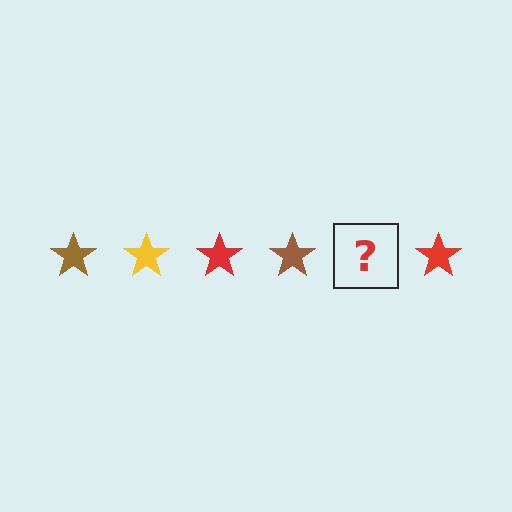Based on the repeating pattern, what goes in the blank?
The blank should be a yellow star.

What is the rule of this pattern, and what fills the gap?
The rule is that the pattern cycles through brown, yellow, red stars. The gap should be filled with a yellow star.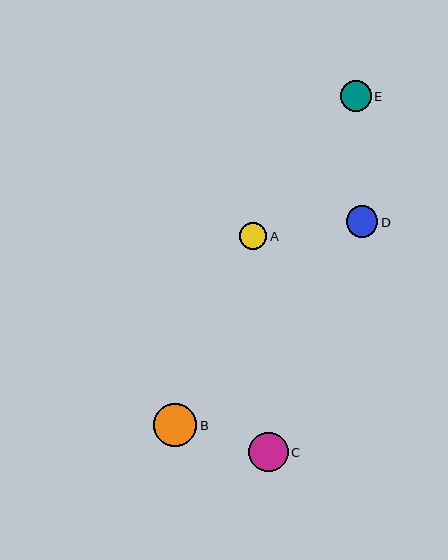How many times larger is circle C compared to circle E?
Circle C is approximately 1.3 times the size of circle E.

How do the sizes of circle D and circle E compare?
Circle D and circle E are approximately the same size.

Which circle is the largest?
Circle B is the largest with a size of approximately 43 pixels.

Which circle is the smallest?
Circle A is the smallest with a size of approximately 27 pixels.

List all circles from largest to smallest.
From largest to smallest: B, C, D, E, A.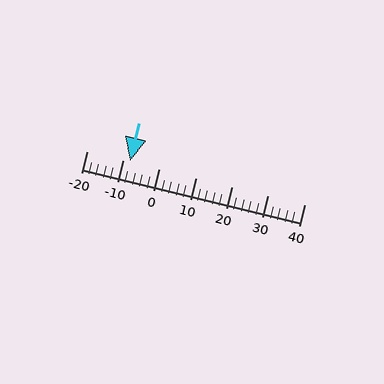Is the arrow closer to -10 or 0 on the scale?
The arrow is closer to -10.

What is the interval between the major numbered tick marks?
The major tick marks are spaced 10 units apart.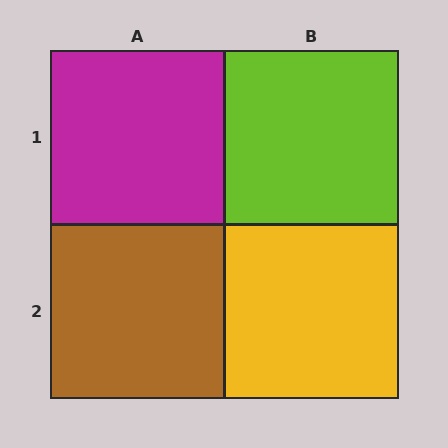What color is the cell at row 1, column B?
Lime.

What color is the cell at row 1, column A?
Magenta.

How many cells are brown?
1 cell is brown.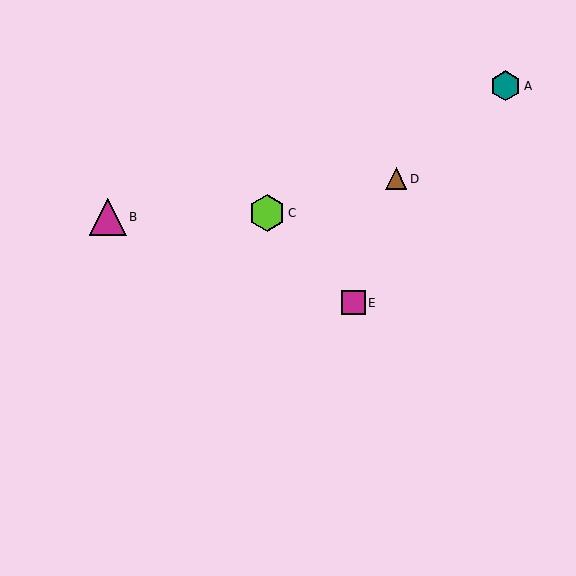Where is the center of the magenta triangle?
The center of the magenta triangle is at (108, 217).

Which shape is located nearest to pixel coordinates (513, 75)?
The teal hexagon (labeled A) at (506, 86) is nearest to that location.